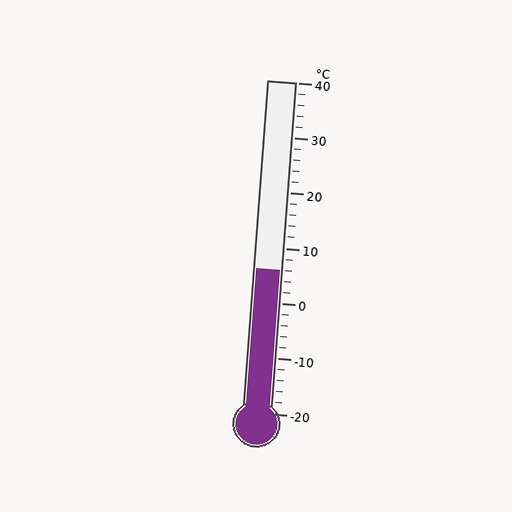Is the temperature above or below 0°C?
The temperature is above 0°C.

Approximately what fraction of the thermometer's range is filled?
The thermometer is filled to approximately 45% of its range.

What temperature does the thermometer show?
The thermometer shows approximately 6°C.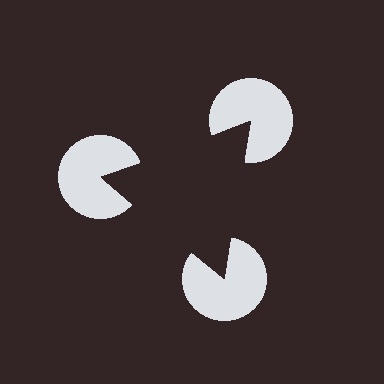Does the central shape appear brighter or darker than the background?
It typically appears slightly darker than the background, even though no actual brightness change is drawn.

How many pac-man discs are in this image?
There are 3 — one at each vertex of the illusory triangle.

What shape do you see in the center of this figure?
An illusory triangle — its edges are inferred from the aligned wedge cuts in the pac-man discs, not physically drawn.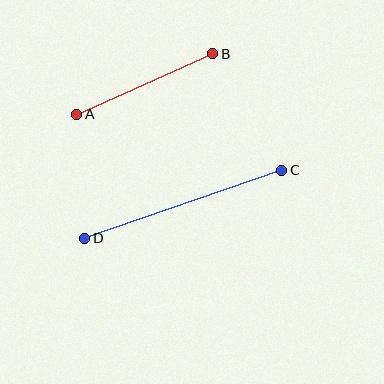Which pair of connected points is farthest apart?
Points C and D are farthest apart.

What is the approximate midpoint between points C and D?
The midpoint is at approximately (183, 204) pixels.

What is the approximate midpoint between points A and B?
The midpoint is at approximately (145, 84) pixels.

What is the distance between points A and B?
The distance is approximately 149 pixels.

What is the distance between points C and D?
The distance is approximately 208 pixels.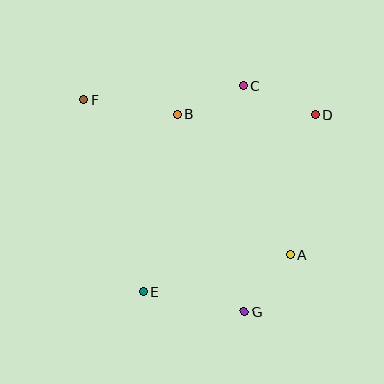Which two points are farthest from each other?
Points F and G are farthest from each other.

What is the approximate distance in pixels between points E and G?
The distance between E and G is approximately 103 pixels.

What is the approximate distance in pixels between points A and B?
The distance between A and B is approximately 180 pixels.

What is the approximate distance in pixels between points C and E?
The distance between C and E is approximately 229 pixels.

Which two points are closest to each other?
Points B and C are closest to each other.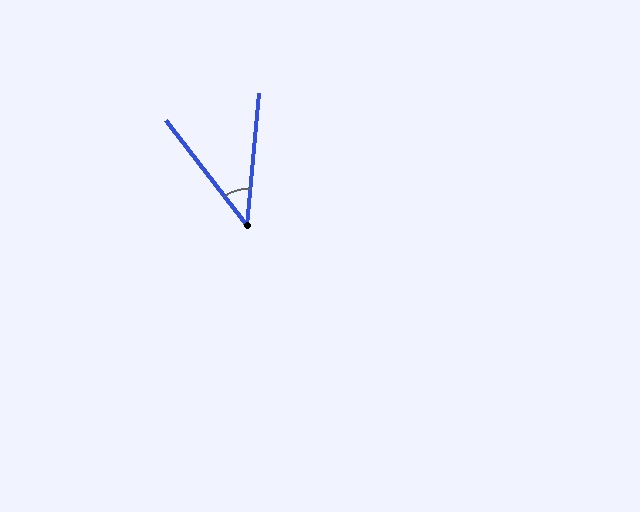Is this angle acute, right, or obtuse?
It is acute.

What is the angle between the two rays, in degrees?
Approximately 43 degrees.